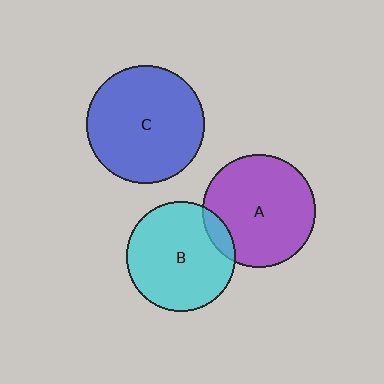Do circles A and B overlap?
Yes.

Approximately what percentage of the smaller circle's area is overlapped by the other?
Approximately 10%.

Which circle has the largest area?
Circle C (blue).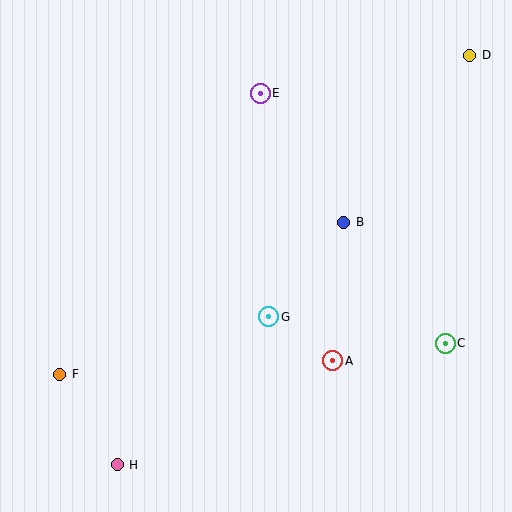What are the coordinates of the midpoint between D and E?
The midpoint between D and E is at (365, 74).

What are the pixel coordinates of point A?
Point A is at (333, 361).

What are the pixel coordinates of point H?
Point H is at (117, 465).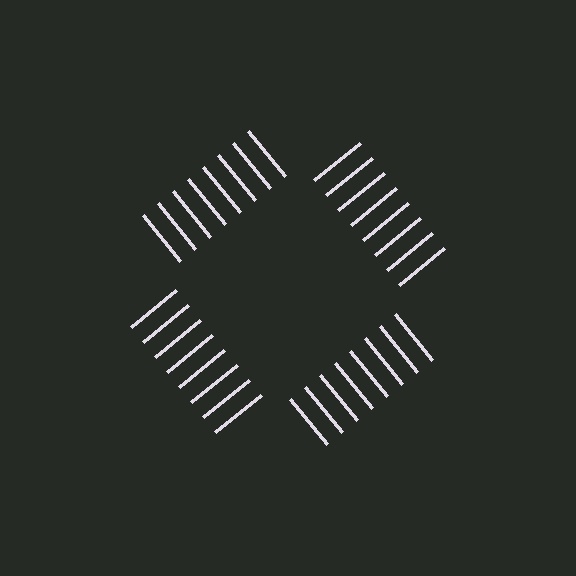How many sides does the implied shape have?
4 sides — the line-ends trace a square.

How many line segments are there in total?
32 — 8 along each of the 4 edges.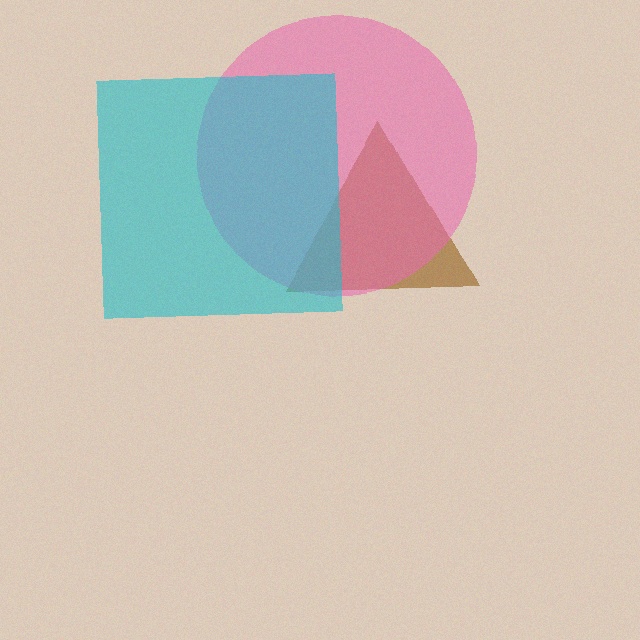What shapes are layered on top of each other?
The layered shapes are: a brown triangle, a pink circle, a cyan square.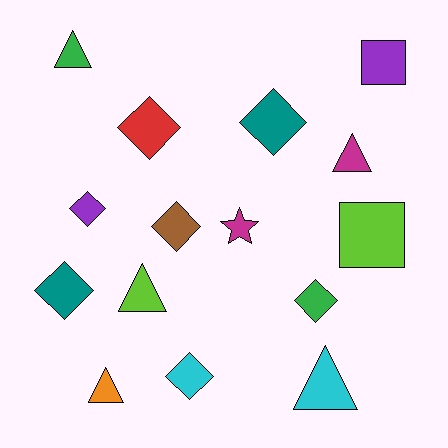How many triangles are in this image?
There are 5 triangles.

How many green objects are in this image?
There are 2 green objects.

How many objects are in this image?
There are 15 objects.